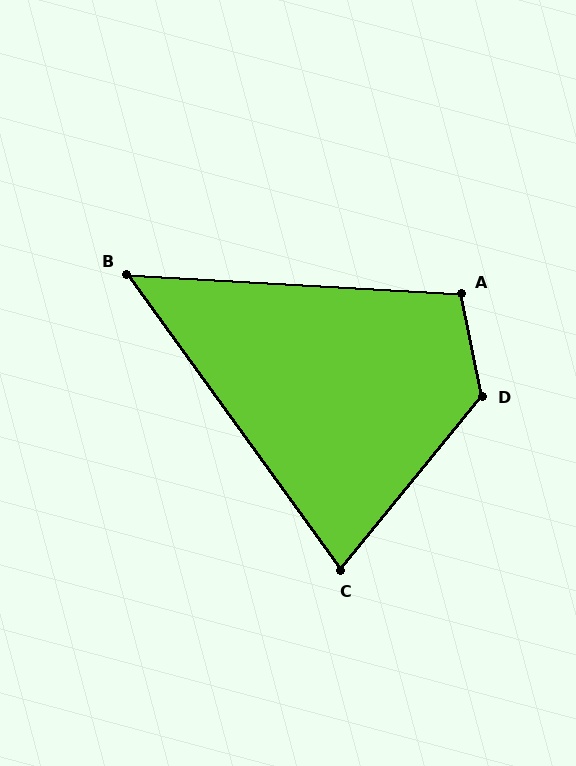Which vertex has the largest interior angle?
D, at approximately 129 degrees.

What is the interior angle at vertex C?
Approximately 75 degrees (acute).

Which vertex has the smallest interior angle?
B, at approximately 51 degrees.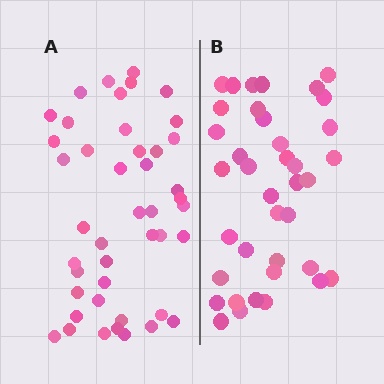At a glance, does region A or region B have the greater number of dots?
Region A (the left region) has more dots.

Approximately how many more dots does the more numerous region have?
Region A has about 6 more dots than region B.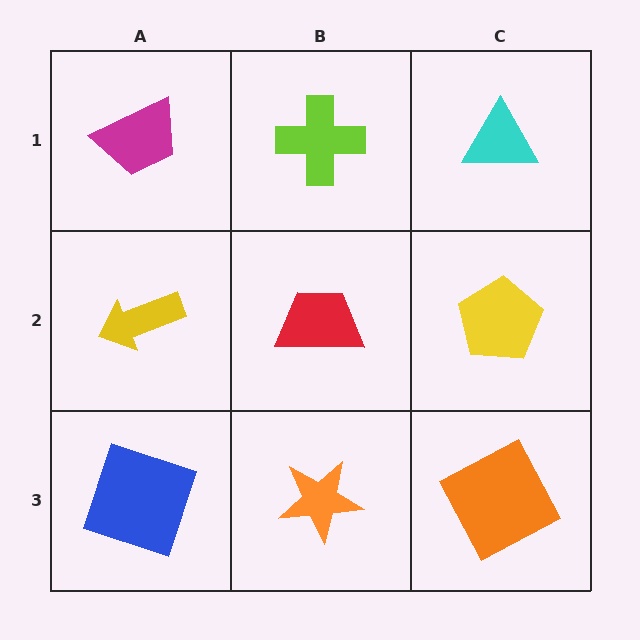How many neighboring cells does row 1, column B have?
3.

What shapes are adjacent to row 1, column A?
A yellow arrow (row 2, column A), a lime cross (row 1, column B).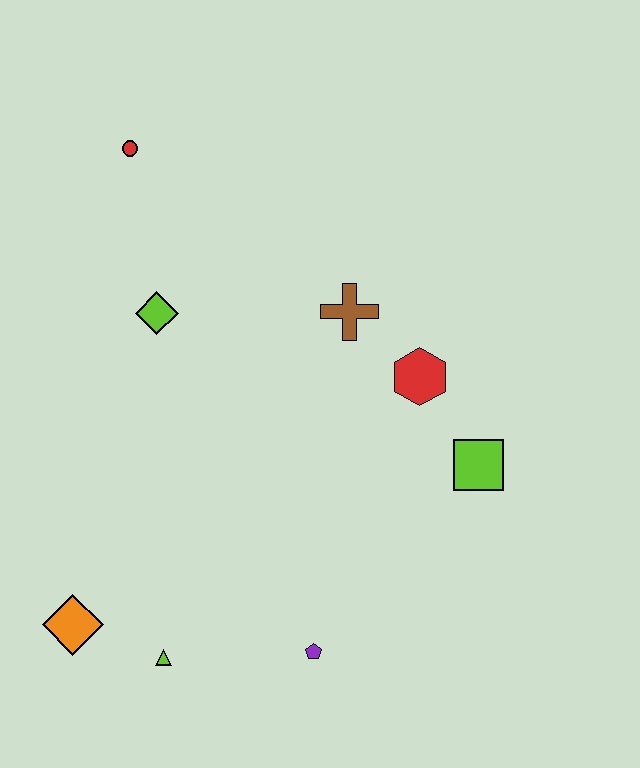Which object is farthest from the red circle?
The purple pentagon is farthest from the red circle.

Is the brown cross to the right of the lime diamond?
Yes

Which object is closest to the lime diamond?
The red circle is closest to the lime diamond.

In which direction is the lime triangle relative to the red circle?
The lime triangle is below the red circle.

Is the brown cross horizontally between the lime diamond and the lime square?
Yes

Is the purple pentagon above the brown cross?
No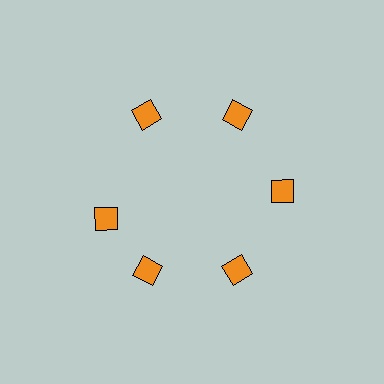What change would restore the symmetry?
The symmetry would be restored by rotating it back into even spacing with its neighbors so that all 6 diamonds sit at equal angles and equal distance from the center.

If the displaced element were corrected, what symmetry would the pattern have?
It would have 6-fold rotational symmetry — the pattern would map onto itself every 60 degrees.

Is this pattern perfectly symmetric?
No. The 6 orange diamonds are arranged in a ring, but one element near the 9 o'clock position is rotated out of alignment along the ring, breaking the 6-fold rotational symmetry.